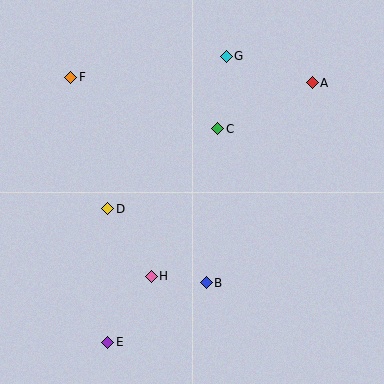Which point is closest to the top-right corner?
Point A is closest to the top-right corner.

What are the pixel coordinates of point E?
Point E is at (108, 342).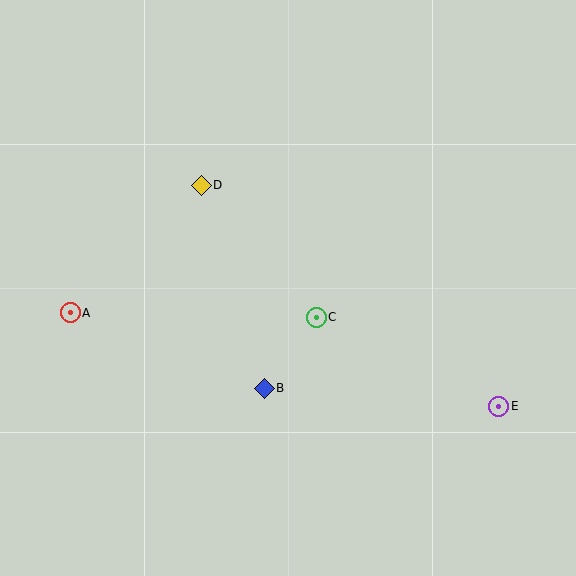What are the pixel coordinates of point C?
Point C is at (316, 317).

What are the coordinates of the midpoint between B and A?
The midpoint between B and A is at (167, 351).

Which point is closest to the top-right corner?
Point C is closest to the top-right corner.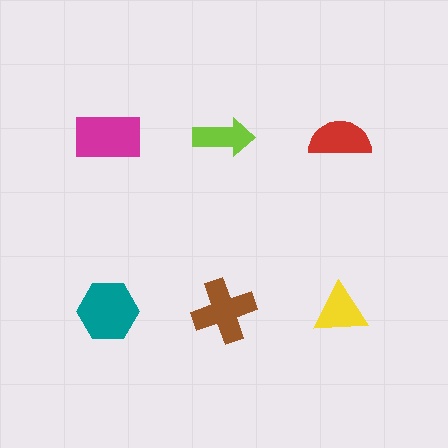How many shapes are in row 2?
3 shapes.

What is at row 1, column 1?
A magenta rectangle.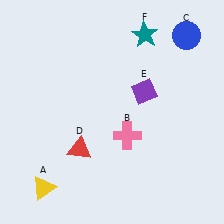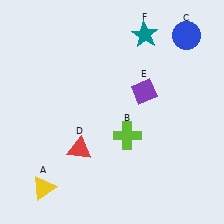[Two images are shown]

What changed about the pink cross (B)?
In Image 1, B is pink. In Image 2, it changed to lime.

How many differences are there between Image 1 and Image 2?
There is 1 difference between the two images.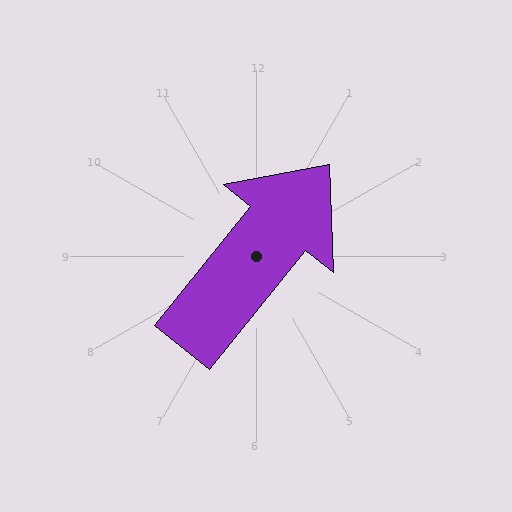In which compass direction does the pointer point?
Northeast.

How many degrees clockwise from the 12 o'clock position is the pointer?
Approximately 39 degrees.